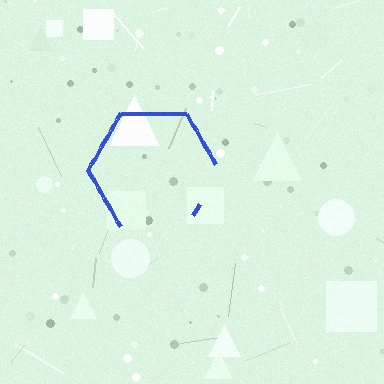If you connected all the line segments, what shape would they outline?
They would outline a hexagon.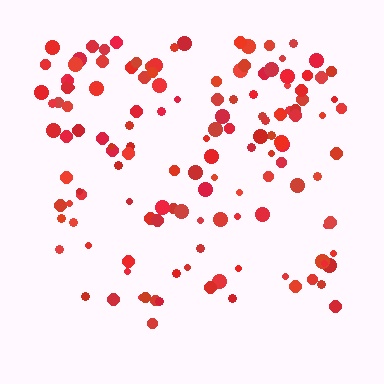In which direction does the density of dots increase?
From bottom to top, with the top side densest.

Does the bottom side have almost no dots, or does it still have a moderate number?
Still a moderate number, just noticeably fewer than the top.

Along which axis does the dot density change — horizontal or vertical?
Vertical.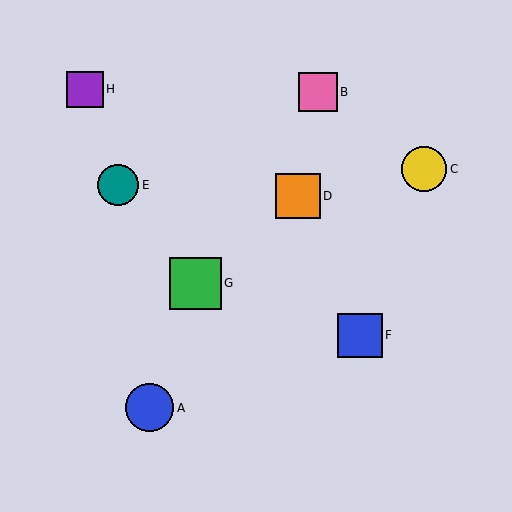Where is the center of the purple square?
The center of the purple square is at (85, 89).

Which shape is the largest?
The green square (labeled G) is the largest.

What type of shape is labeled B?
Shape B is a pink square.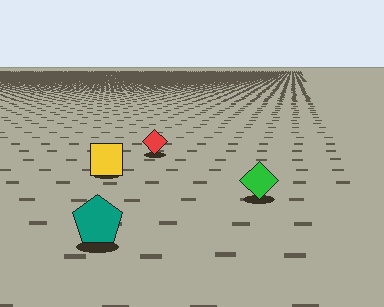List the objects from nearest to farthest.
From nearest to farthest: the teal pentagon, the green diamond, the yellow square, the red diamond.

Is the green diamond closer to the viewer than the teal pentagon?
No. The teal pentagon is closer — you can tell from the texture gradient: the ground texture is coarser near it.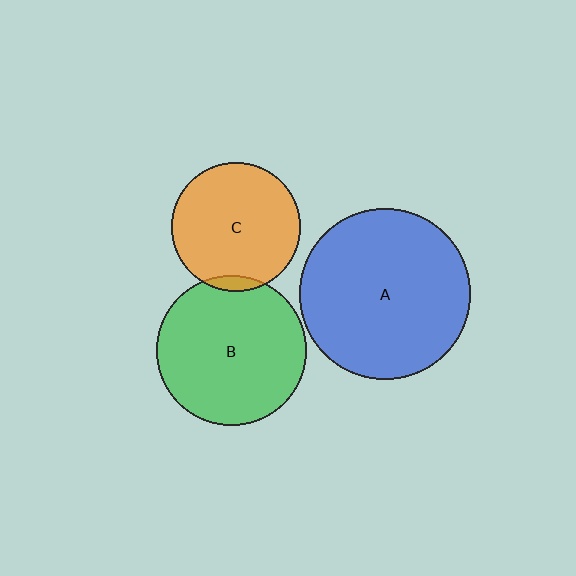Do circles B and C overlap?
Yes.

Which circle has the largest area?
Circle A (blue).